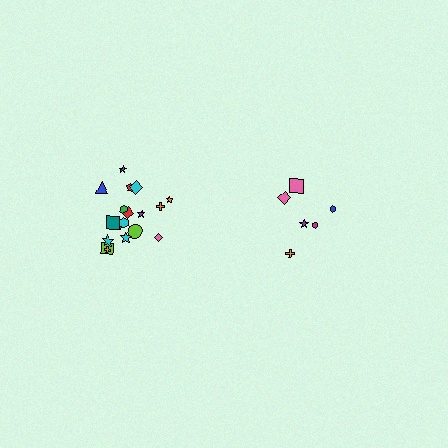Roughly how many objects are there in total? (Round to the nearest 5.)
Roughly 25 objects in total.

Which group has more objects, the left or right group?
The left group.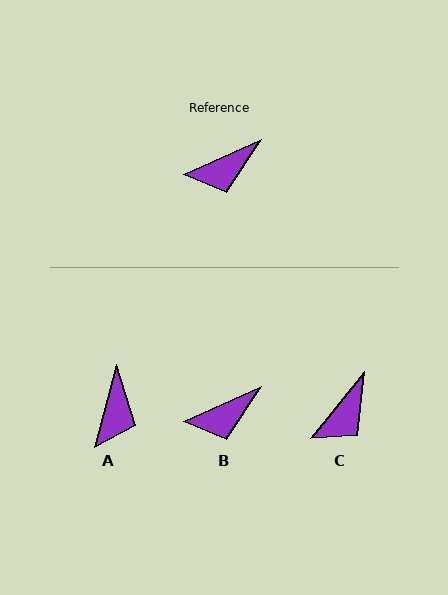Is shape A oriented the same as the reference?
No, it is off by about 50 degrees.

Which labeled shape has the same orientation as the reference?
B.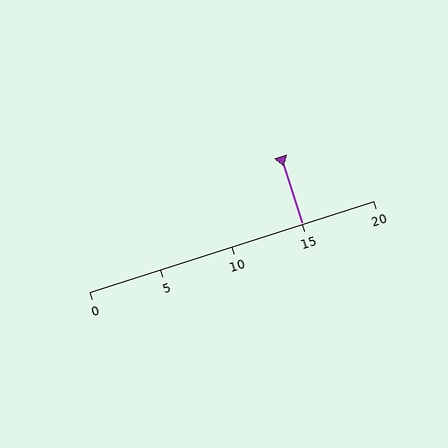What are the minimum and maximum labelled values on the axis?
The axis runs from 0 to 20.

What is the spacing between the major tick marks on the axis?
The major ticks are spaced 5 apart.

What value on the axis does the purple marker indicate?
The marker indicates approximately 15.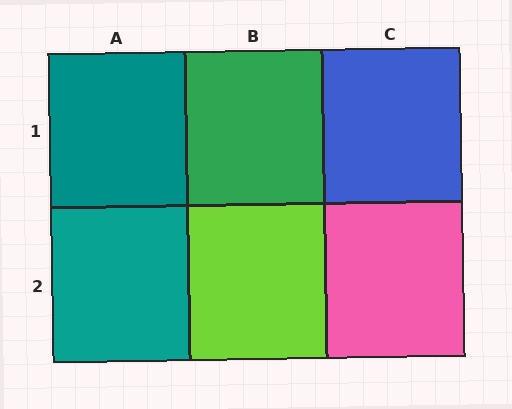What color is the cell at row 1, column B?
Green.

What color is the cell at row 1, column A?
Teal.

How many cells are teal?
2 cells are teal.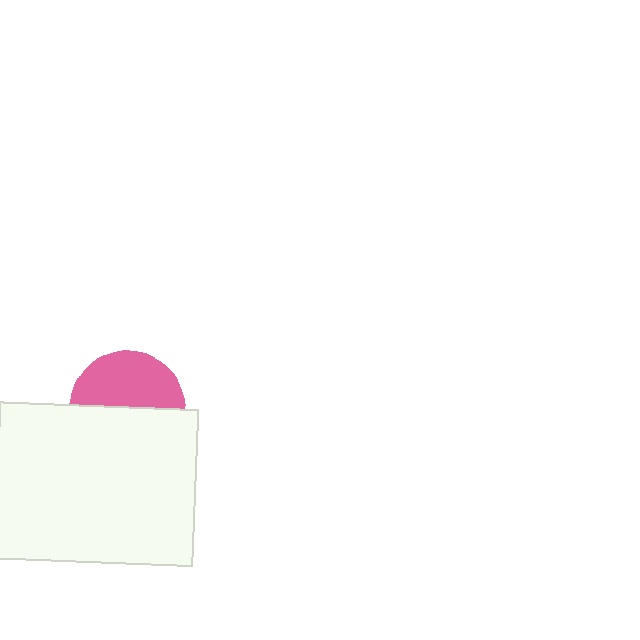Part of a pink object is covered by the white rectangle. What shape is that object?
It is a circle.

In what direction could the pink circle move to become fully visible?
The pink circle could move up. That would shift it out from behind the white rectangle entirely.